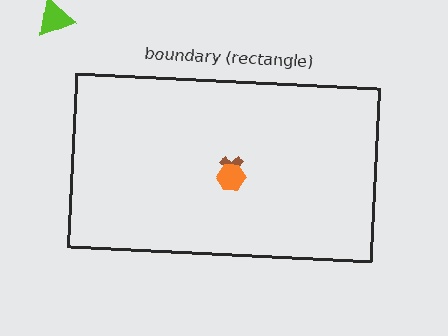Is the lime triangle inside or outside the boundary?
Outside.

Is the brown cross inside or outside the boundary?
Inside.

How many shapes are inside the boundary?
2 inside, 1 outside.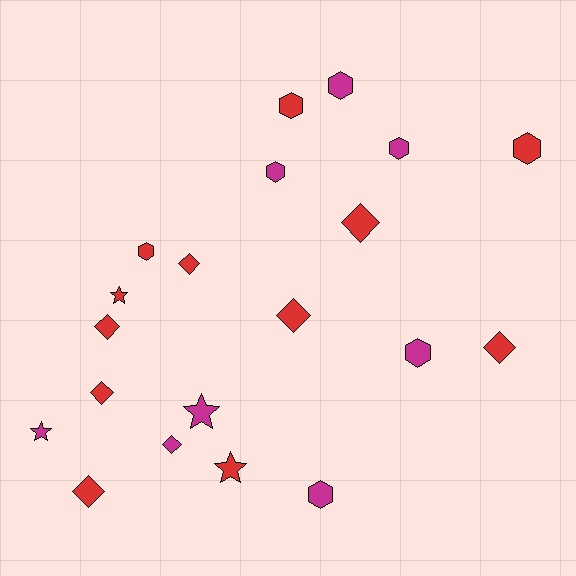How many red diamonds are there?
There are 7 red diamonds.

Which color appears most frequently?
Red, with 12 objects.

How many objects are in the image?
There are 20 objects.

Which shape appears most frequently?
Hexagon, with 8 objects.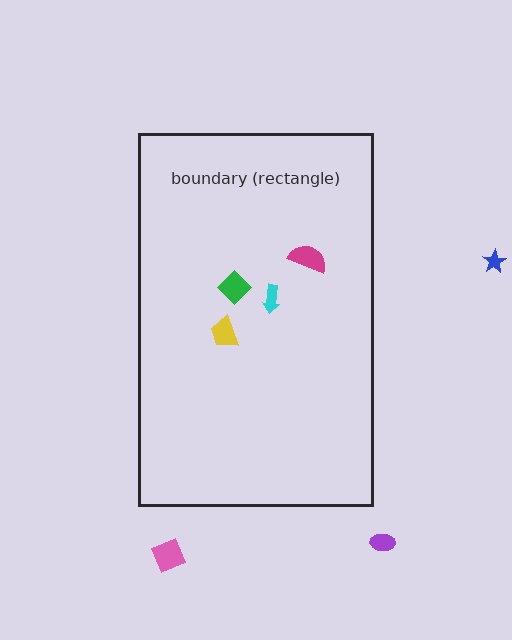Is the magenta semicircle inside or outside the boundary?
Inside.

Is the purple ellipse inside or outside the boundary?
Outside.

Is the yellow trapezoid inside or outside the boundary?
Inside.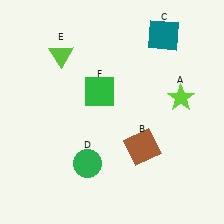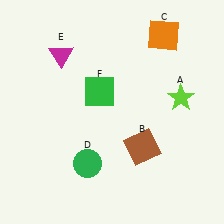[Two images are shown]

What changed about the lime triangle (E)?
In Image 1, E is lime. In Image 2, it changed to magenta.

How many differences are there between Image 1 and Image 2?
There are 2 differences between the two images.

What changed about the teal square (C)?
In Image 1, C is teal. In Image 2, it changed to orange.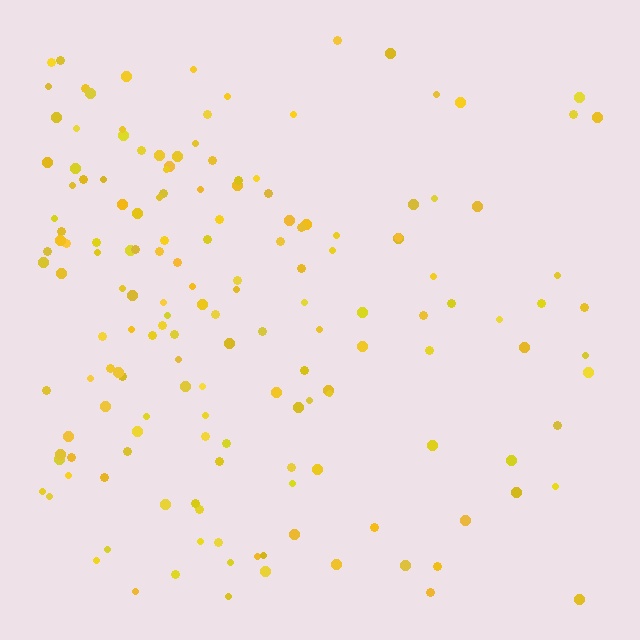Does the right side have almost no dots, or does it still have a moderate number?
Still a moderate number, just noticeably fewer than the left.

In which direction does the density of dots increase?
From right to left, with the left side densest.